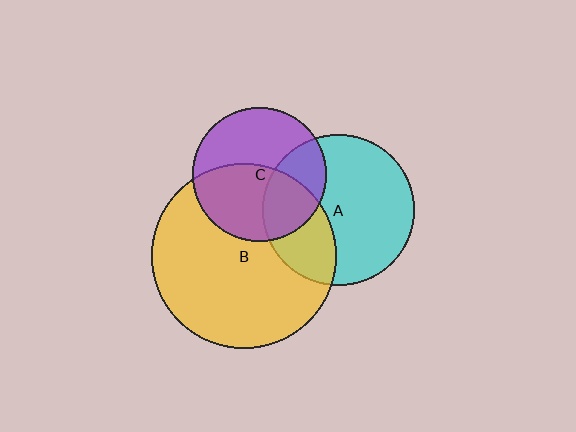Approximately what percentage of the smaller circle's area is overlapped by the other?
Approximately 30%.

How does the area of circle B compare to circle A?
Approximately 1.5 times.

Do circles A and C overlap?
Yes.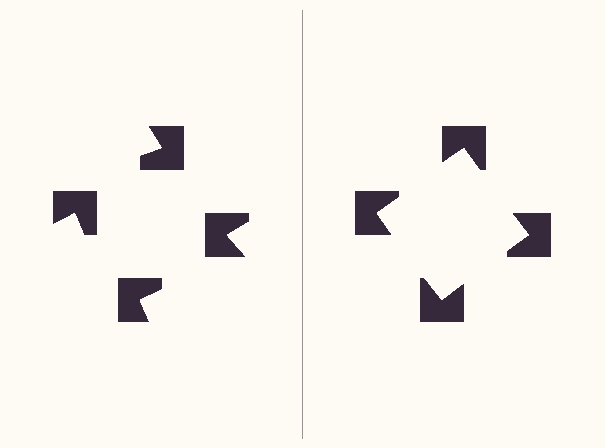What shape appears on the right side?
An illusory square.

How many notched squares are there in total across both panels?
8 — 4 on each side.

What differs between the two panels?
The notched squares are positioned identically on both sides; only the wedge orientations differ. On the right they align to a square; on the left they are misaligned.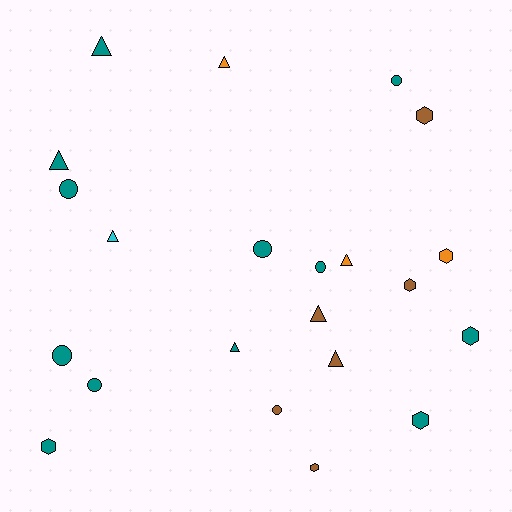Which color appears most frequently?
Teal, with 12 objects.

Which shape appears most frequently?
Triangle, with 8 objects.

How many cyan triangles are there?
There is 1 cyan triangle.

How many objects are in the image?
There are 22 objects.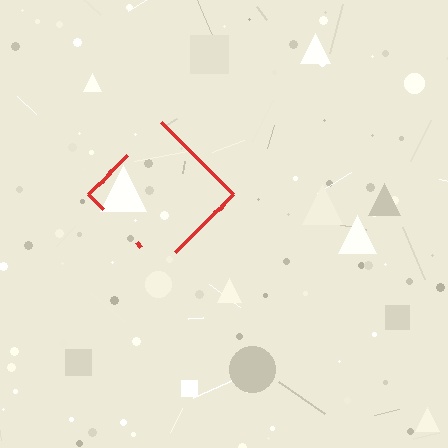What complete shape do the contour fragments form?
The contour fragments form a diamond.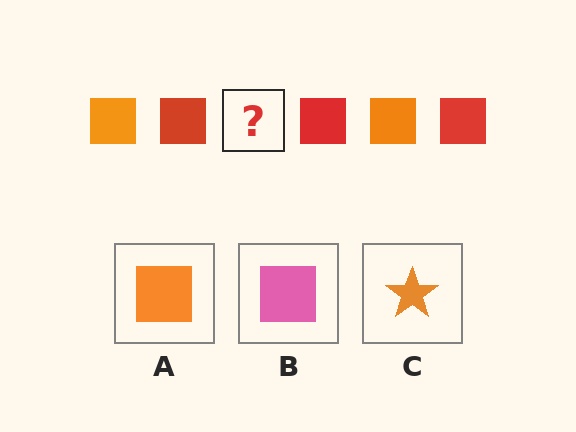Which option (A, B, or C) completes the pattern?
A.